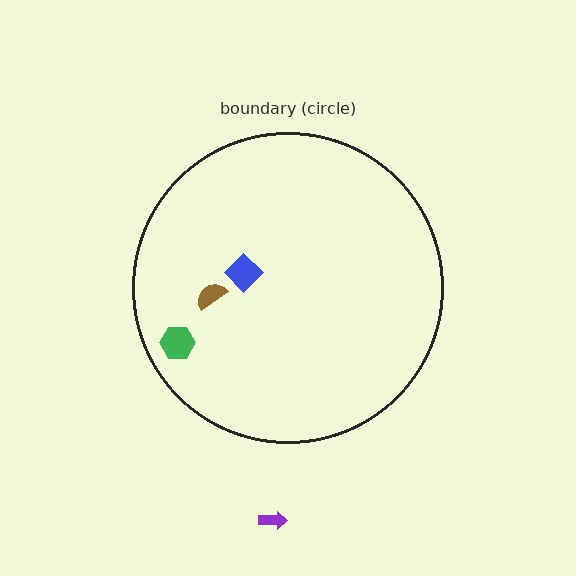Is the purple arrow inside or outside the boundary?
Outside.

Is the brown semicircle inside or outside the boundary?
Inside.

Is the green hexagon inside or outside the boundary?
Inside.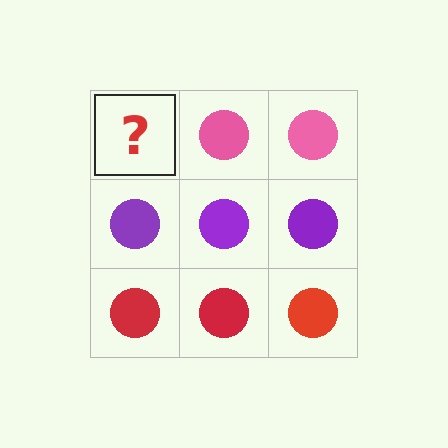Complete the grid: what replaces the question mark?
The question mark should be replaced with a pink circle.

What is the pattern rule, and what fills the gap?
The rule is that each row has a consistent color. The gap should be filled with a pink circle.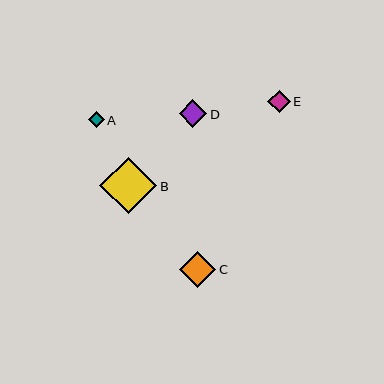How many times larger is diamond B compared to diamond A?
Diamond B is approximately 3.5 times the size of diamond A.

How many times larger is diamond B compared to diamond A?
Diamond B is approximately 3.5 times the size of diamond A.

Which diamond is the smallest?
Diamond A is the smallest with a size of approximately 16 pixels.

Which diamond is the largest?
Diamond B is the largest with a size of approximately 57 pixels.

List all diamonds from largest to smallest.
From largest to smallest: B, C, D, E, A.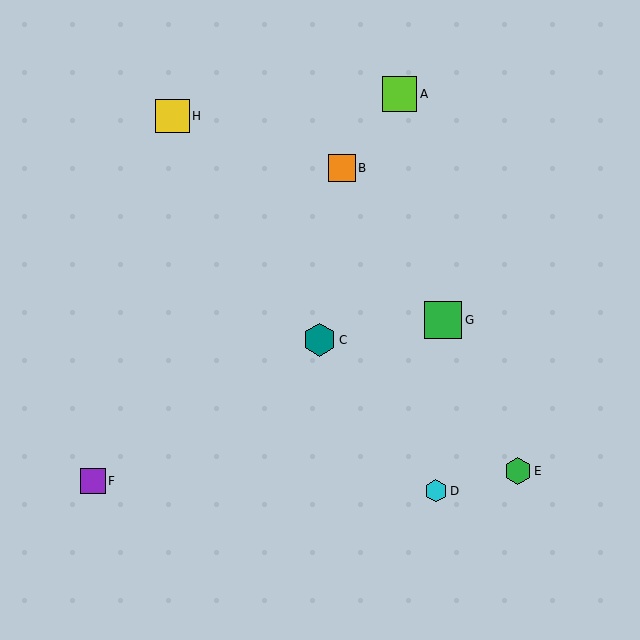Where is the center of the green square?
The center of the green square is at (443, 320).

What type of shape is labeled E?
Shape E is a green hexagon.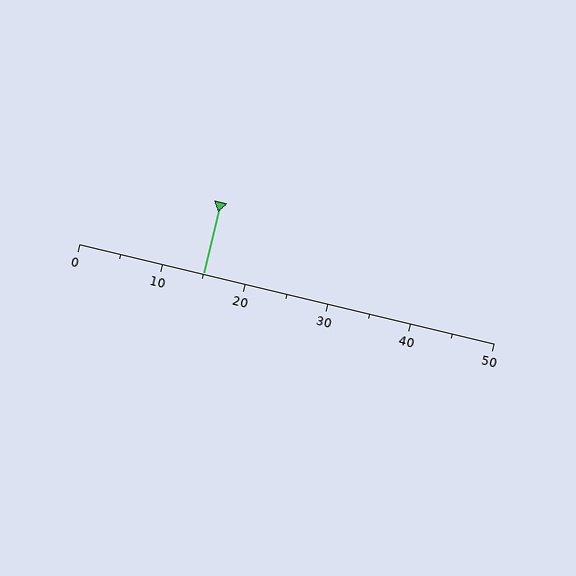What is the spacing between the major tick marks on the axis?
The major ticks are spaced 10 apart.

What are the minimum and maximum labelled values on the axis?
The axis runs from 0 to 50.